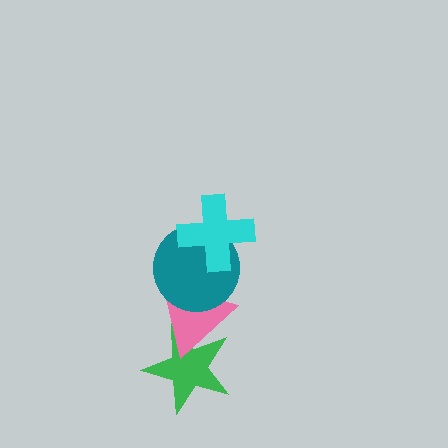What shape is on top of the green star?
The pink triangle is on top of the green star.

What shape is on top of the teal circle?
The cyan cross is on top of the teal circle.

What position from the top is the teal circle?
The teal circle is 2nd from the top.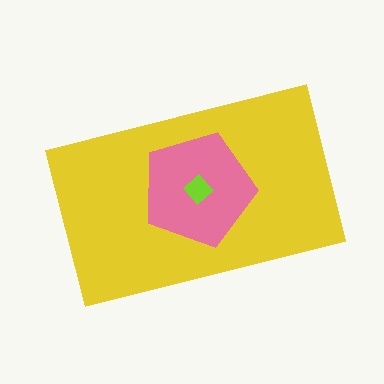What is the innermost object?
The lime diamond.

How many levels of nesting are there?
3.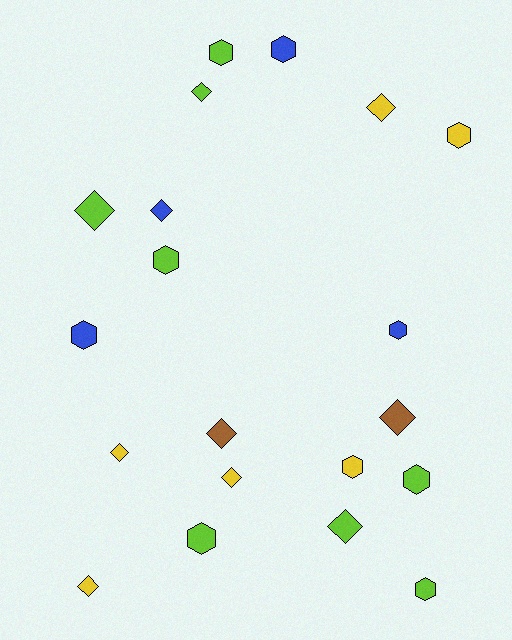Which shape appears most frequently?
Hexagon, with 10 objects.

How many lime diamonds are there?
There are 3 lime diamonds.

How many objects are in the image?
There are 20 objects.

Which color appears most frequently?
Lime, with 8 objects.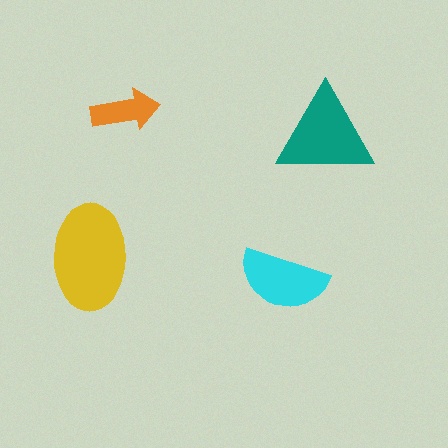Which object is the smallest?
The orange arrow.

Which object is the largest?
The yellow ellipse.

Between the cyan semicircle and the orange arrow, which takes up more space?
The cyan semicircle.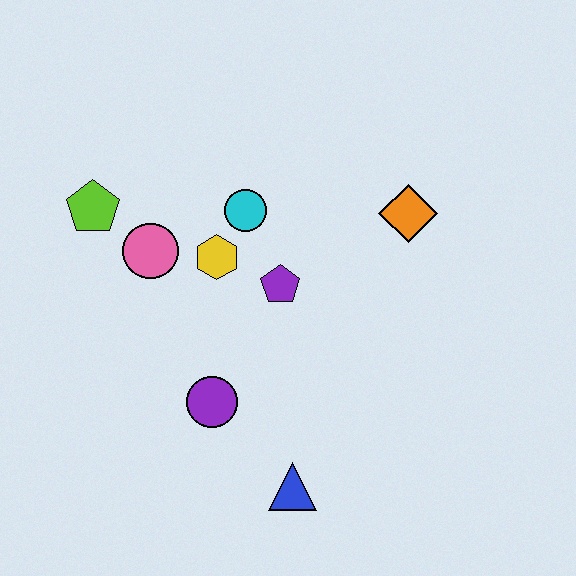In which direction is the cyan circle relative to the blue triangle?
The cyan circle is above the blue triangle.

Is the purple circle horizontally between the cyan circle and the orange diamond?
No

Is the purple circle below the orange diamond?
Yes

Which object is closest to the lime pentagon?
The pink circle is closest to the lime pentagon.